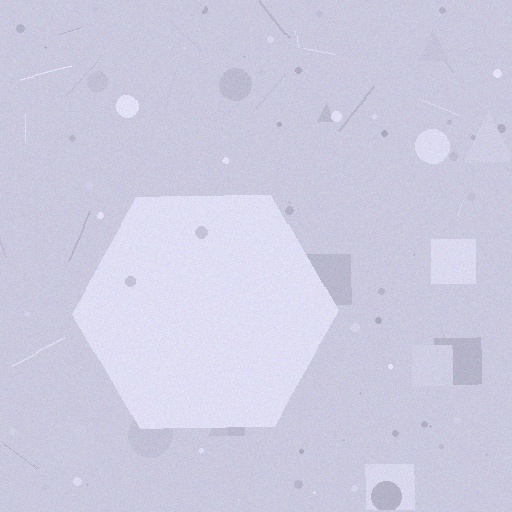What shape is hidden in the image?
A hexagon is hidden in the image.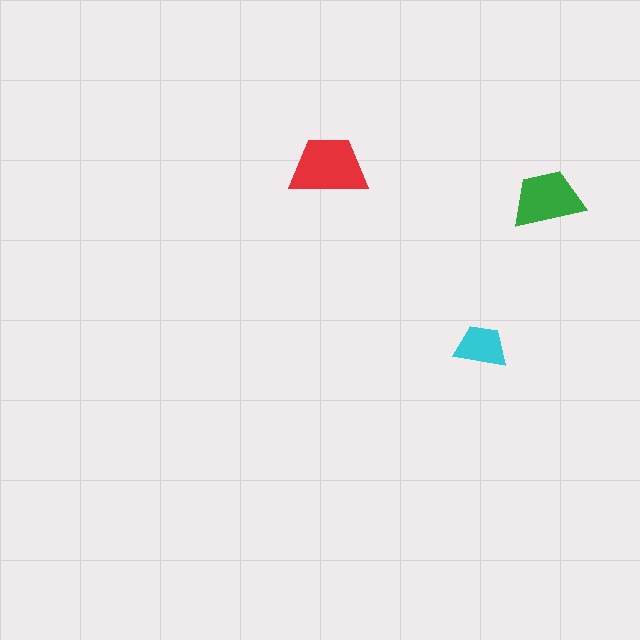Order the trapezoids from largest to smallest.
the red one, the green one, the cyan one.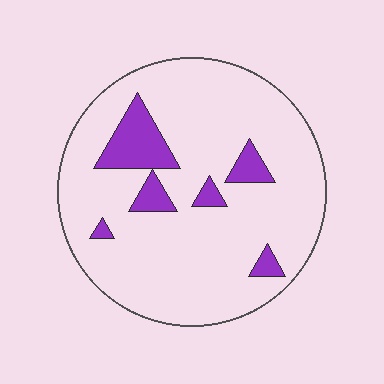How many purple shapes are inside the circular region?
6.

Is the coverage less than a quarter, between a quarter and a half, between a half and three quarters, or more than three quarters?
Less than a quarter.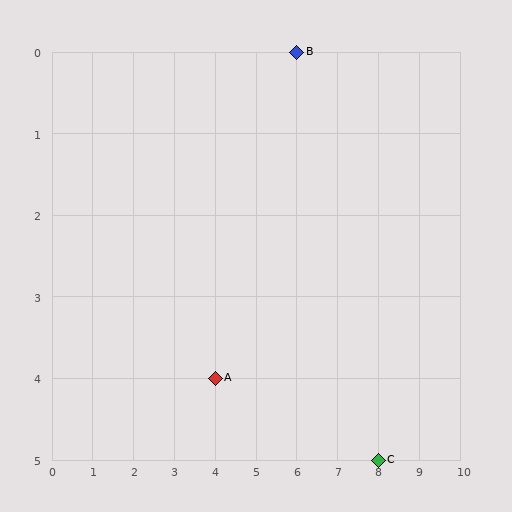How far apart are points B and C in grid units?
Points B and C are 2 columns and 5 rows apart (about 5.4 grid units diagonally).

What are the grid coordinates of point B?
Point B is at grid coordinates (6, 0).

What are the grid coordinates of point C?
Point C is at grid coordinates (8, 5).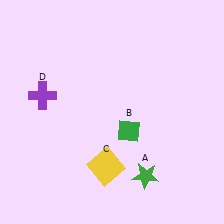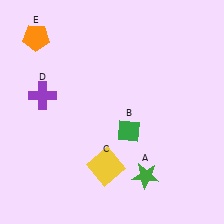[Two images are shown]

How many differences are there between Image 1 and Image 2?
There is 1 difference between the two images.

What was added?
An orange pentagon (E) was added in Image 2.